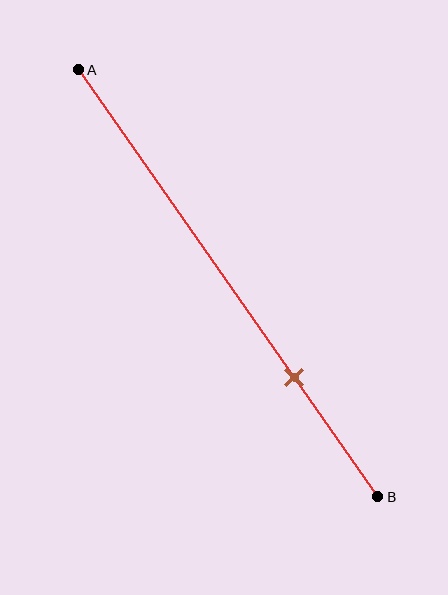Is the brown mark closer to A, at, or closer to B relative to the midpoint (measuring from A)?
The brown mark is closer to point B than the midpoint of segment AB.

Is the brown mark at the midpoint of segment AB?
No, the mark is at about 70% from A, not at the 50% midpoint.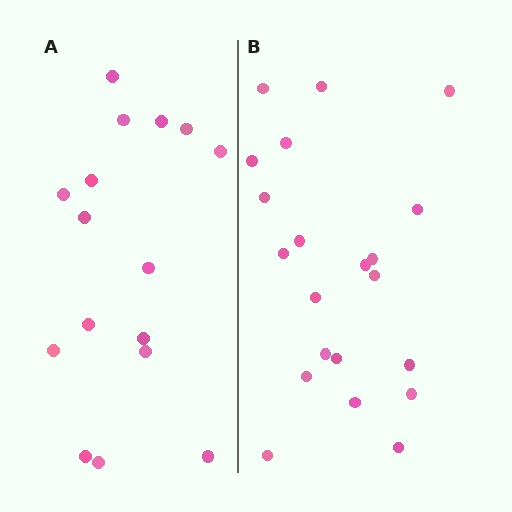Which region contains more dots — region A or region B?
Region B (the right region) has more dots.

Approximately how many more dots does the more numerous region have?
Region B has about 5 more dots than region A.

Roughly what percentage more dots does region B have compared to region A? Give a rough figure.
About 30% more.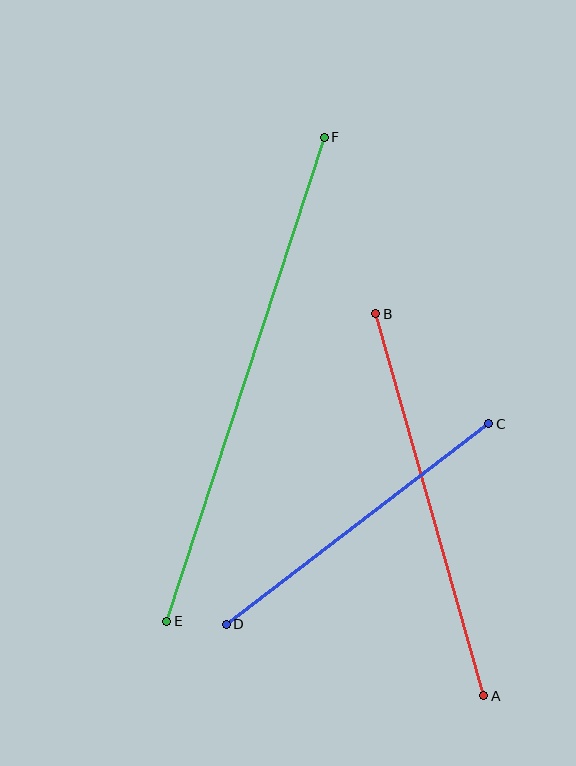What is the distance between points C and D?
The distance is approximately 330 pixels.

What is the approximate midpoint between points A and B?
The midpoint is at approximately (430, 505) pixels.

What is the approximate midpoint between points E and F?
The midpoint is at approximately (246, 379) pixels.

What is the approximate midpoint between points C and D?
The midpoint is at approximately (357, 524) pixels.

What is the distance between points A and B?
The distance is approximately 397 pixels.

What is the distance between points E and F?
The distance is approximately 509 pixels.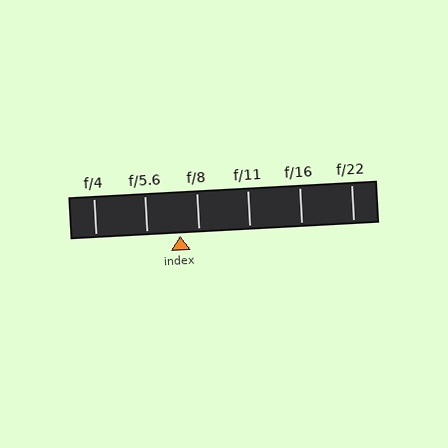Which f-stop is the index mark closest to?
The index mark is closest to f/8.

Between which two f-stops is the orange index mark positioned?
The index mark is between f/5.6 and f/8.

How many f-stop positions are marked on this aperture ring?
There are 6 f-stop positions marked.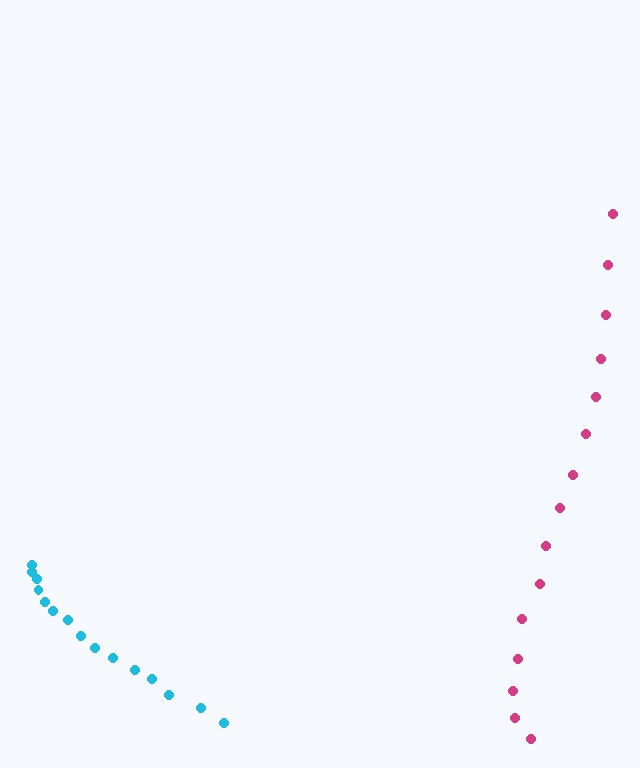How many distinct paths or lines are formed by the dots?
There are 2 distinct paths.